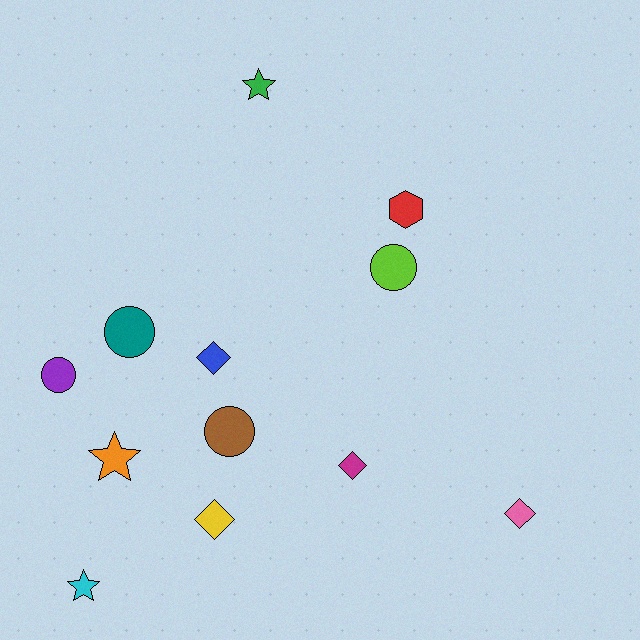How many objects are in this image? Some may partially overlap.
There are 12 objects.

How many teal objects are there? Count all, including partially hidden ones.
There is 1 teal object.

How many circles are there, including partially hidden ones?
There are 4 circles.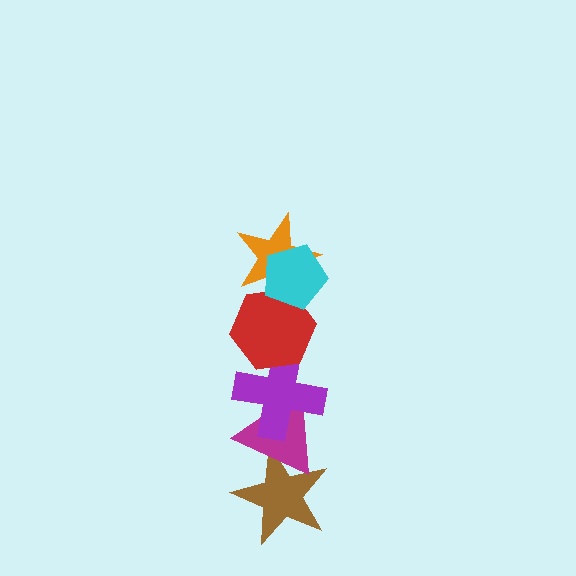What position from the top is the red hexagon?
The red hexagon is 3rd from the top.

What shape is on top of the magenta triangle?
The purple cross is on top of the magenta triangle.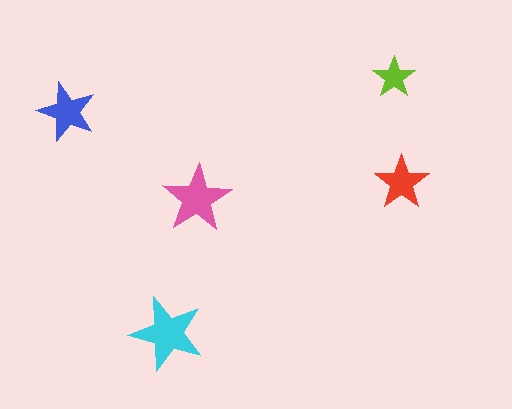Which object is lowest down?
The cyan star is bottommost.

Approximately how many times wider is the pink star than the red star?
About 1.5 times wider.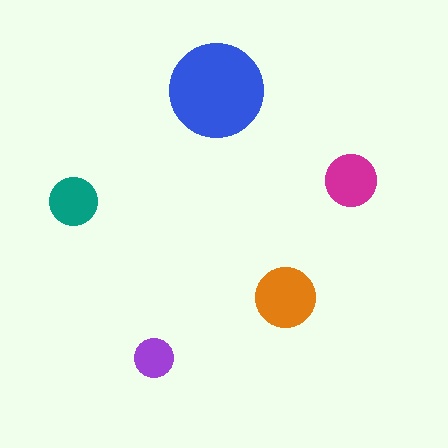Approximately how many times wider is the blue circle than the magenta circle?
About 2 times wider.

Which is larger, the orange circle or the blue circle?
The blue one.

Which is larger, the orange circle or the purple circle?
The orange one.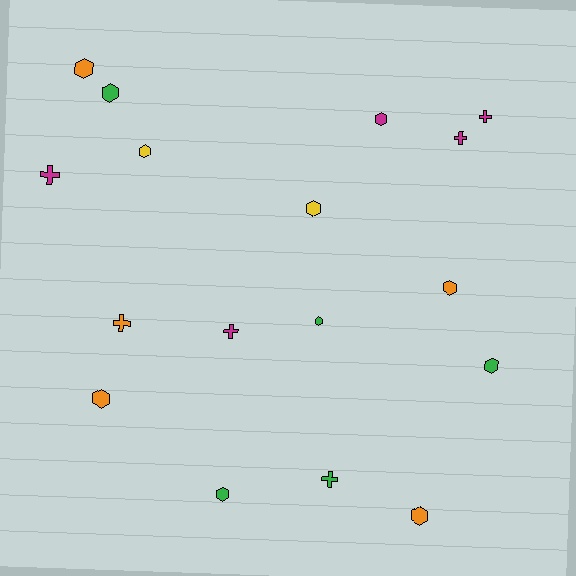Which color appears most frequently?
Orange, with 5 objects.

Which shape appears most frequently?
Hexagon, with 11 objects.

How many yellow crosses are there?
There are no yellow crosses.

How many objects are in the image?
There are 17 objects.